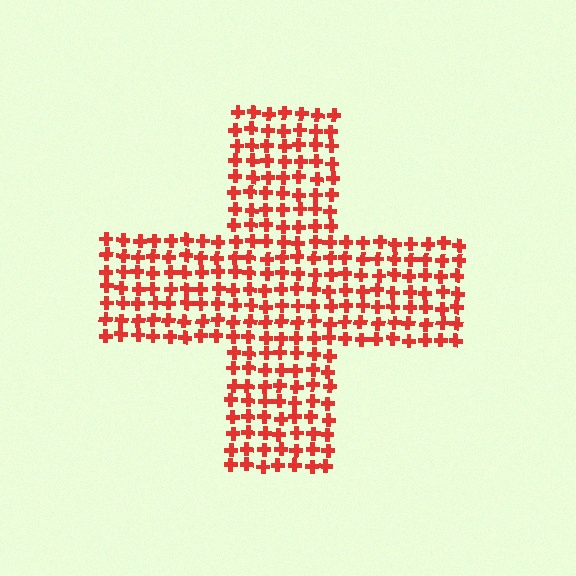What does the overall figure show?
The overall figure shows a cross.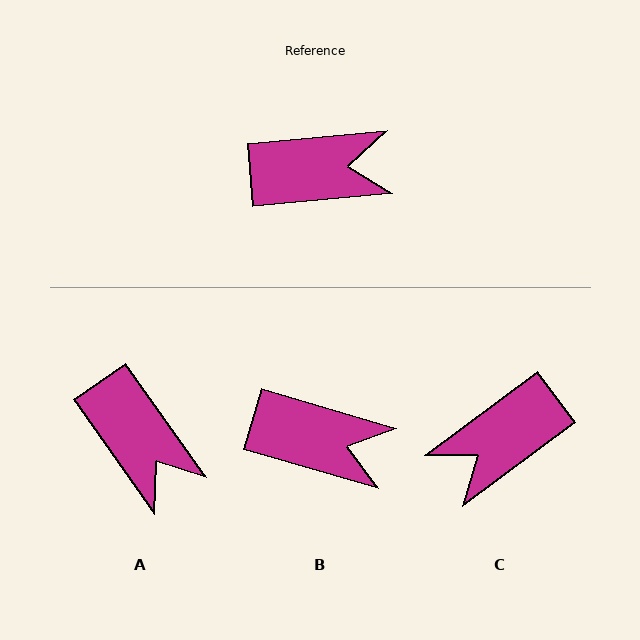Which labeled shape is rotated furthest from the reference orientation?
C, about 149 degrees away.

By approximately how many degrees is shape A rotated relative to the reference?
Approximately 60 degrees clockwise.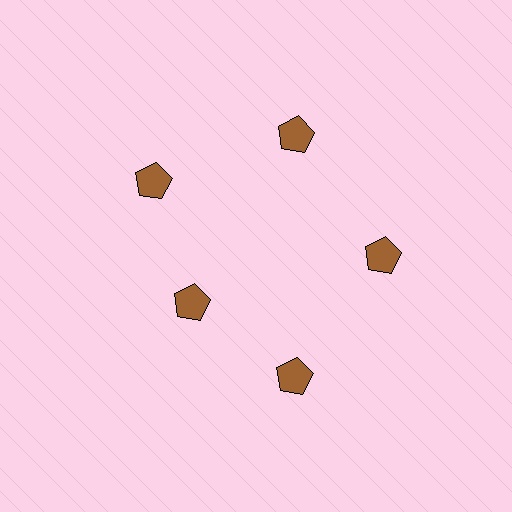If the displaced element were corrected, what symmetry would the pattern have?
It would have 5-fold rotational symmetry — the pattern would map onto itself every 72 degrees.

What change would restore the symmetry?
The symmetry would be restored by moving it outward, back onto the ring so that all 5 pentagons sit at equal angles and equal distance from the center.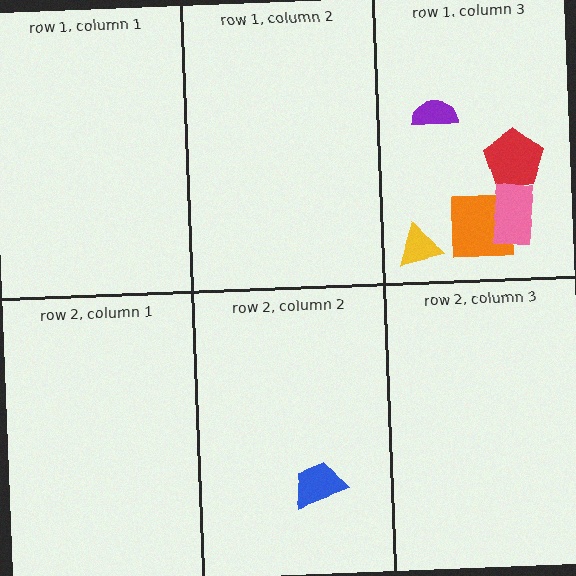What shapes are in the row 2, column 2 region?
The blue trapezoid.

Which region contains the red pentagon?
The row 1, column 3 region.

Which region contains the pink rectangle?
The row 1, column 3 region.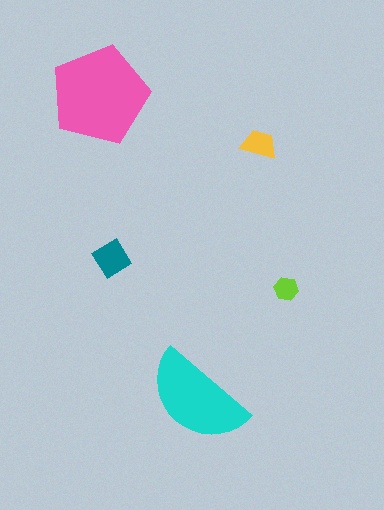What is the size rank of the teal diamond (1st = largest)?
3rd.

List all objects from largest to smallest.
The pink pentagon, the cyan semicircle, the teal diamond, the yellow trapezoid, the lime hexagon.